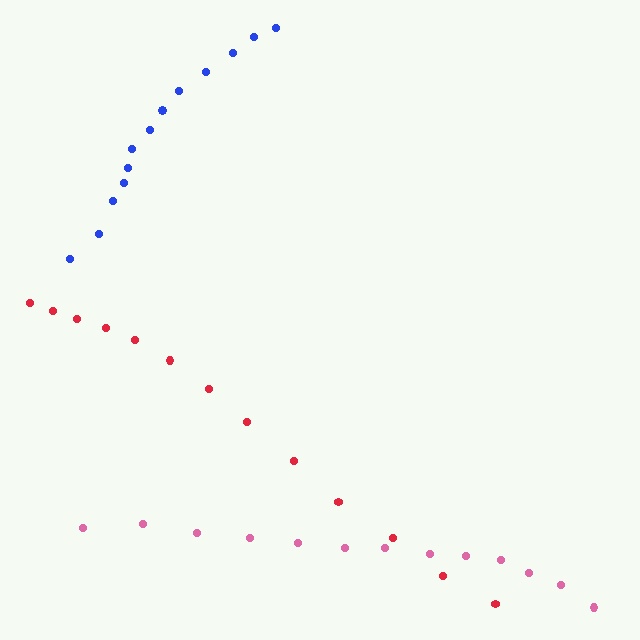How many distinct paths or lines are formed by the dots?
There are 3 distinct paths.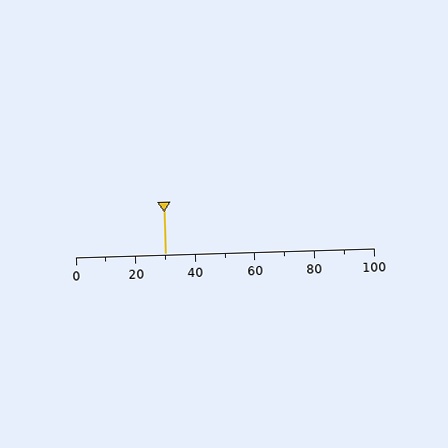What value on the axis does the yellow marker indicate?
The marker indicates approximately 30.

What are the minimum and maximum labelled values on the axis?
The axis runs from 0 to 100.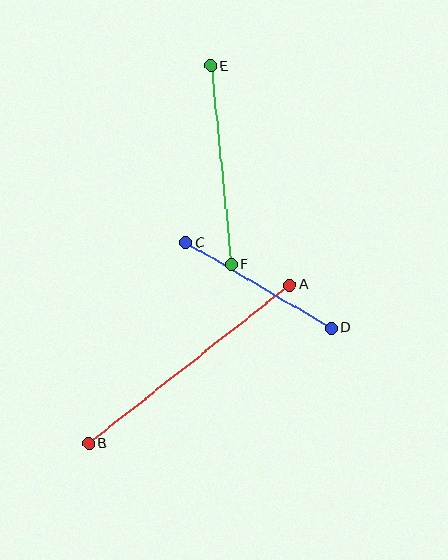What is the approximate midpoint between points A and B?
The midpoint is at approximately (189, 364) pixels.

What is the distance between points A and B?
The distance is approximately 256 pixels.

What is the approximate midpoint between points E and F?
The midpoint is at approximately (221, 165) pixels.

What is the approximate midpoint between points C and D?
The midpoint is at approximately (259, 285) pixels.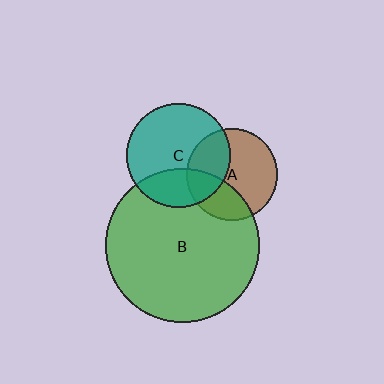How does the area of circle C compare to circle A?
Approximately 1.3 times.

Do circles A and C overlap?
Yes.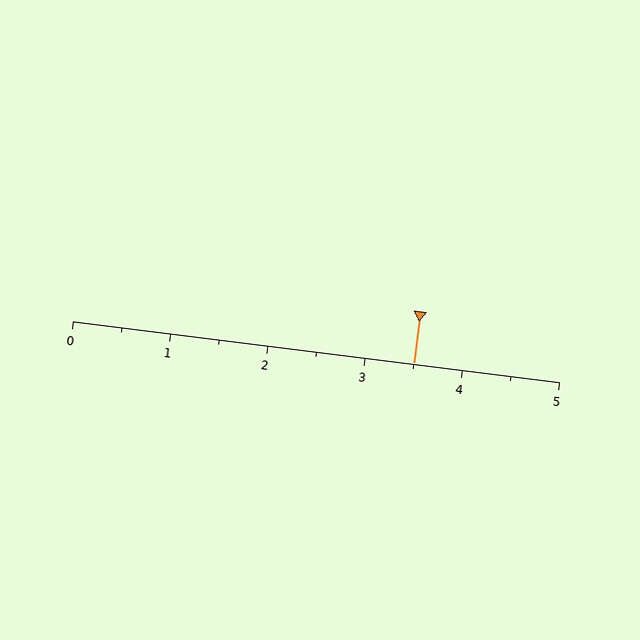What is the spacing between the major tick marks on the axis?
The major ticks are spaced 1 apart.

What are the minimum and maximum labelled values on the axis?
The axis runs from 0 to 5.